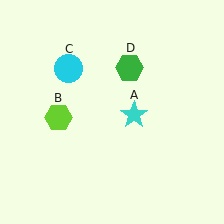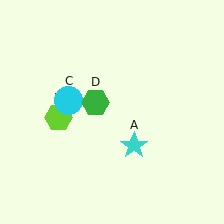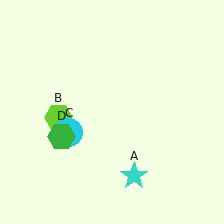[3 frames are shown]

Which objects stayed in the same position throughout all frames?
Lime hexagon (object B) remained stationary.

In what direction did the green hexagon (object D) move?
The green hexagon (object D) moved down and to the left.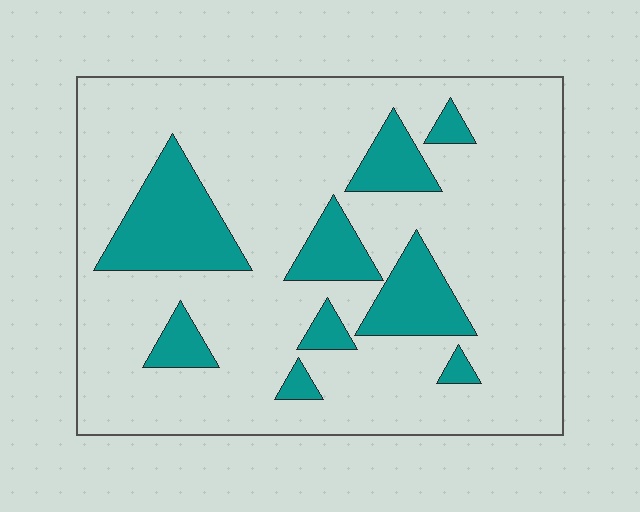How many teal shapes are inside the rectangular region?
9.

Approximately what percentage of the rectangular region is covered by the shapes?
Approximately 20%.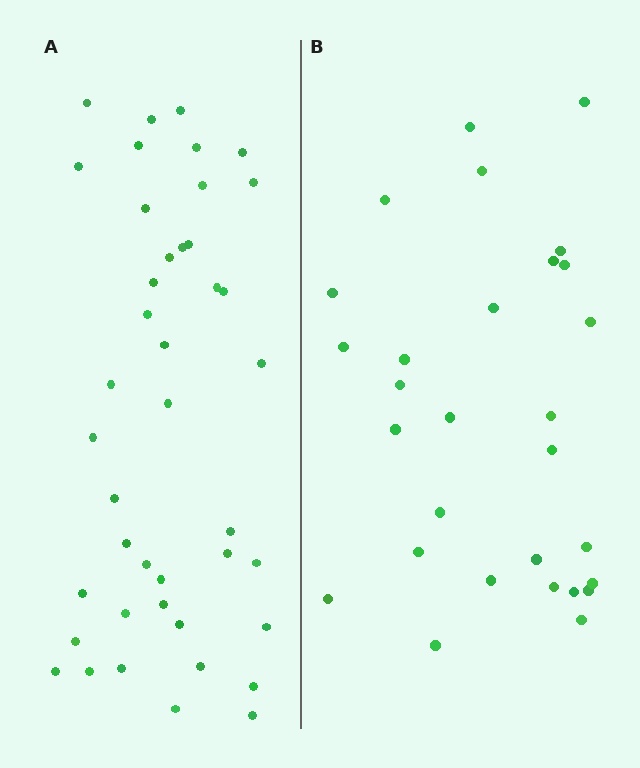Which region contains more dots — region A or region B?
Region A (the left region) has more dots.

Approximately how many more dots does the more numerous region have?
Region A has approximately 15 more dots than region B.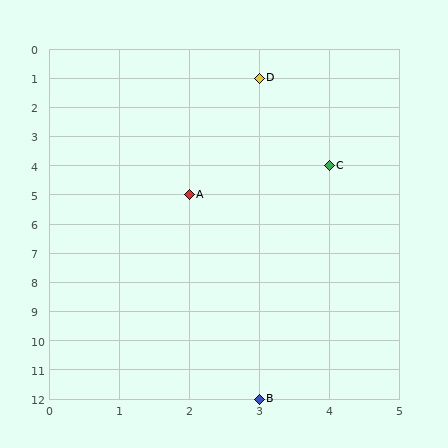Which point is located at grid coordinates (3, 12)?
Point B is at (3, 12).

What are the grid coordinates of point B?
Point B is at grid coordinates (3, 12).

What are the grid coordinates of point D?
Point D is at grid coordinates (3, 1).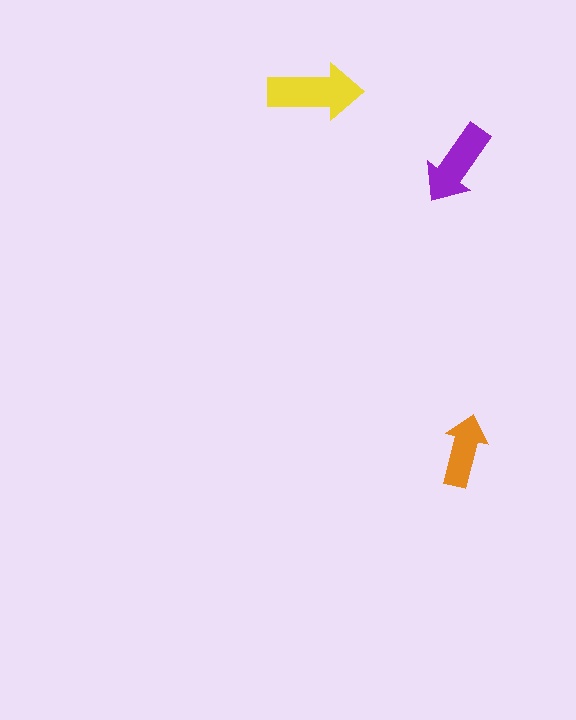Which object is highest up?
The yellow arrow is topmost.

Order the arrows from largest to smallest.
the yellow one, the purple one, the orange one.